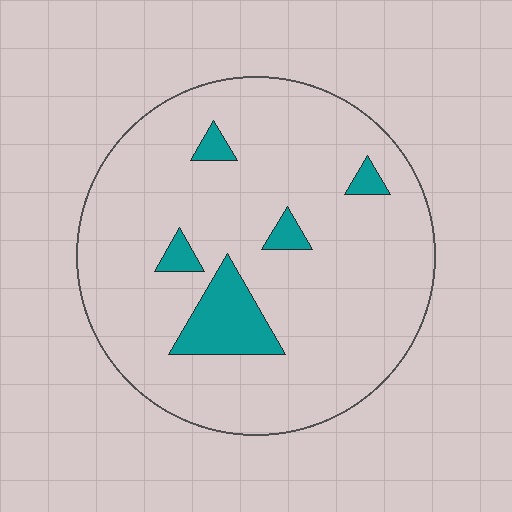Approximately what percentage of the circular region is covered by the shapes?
Approximately 10%.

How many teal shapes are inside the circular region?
5.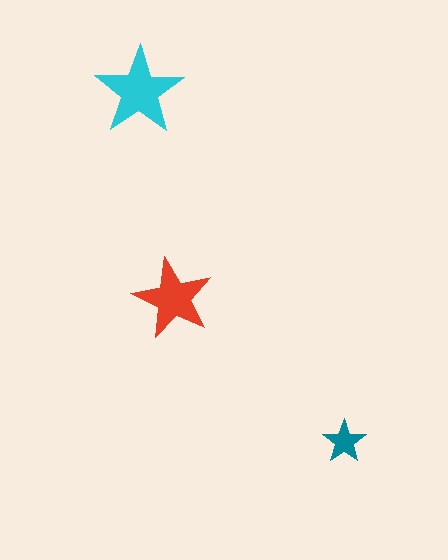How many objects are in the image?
There are 3 objects in the image.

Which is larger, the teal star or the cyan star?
The cyan one.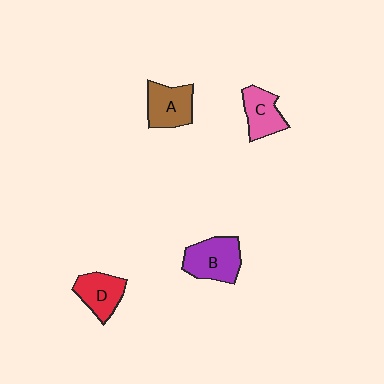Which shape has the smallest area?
Shape C (pink).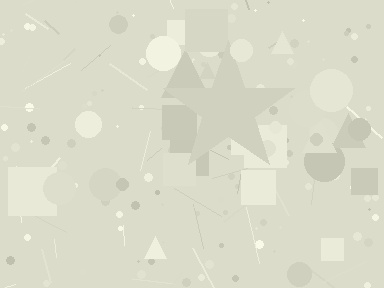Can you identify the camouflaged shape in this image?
The camouflaged shape is a star.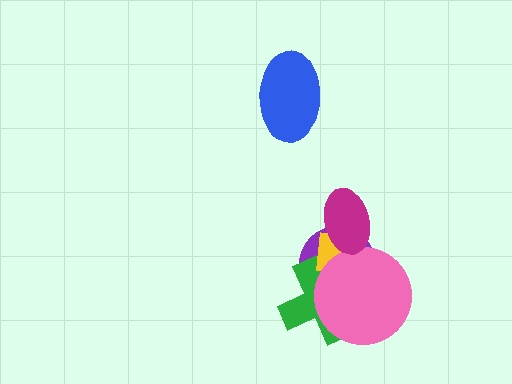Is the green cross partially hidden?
Yes, it is partially covered by another shape.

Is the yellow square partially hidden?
Yes, it is partially covered by another shape.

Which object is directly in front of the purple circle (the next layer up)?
The green cross is directly in front of the purple circle.